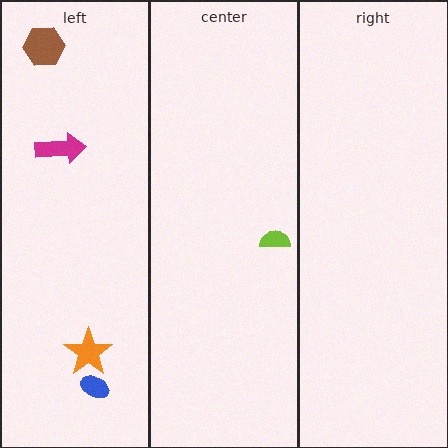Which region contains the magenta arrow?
The left region.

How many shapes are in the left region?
4.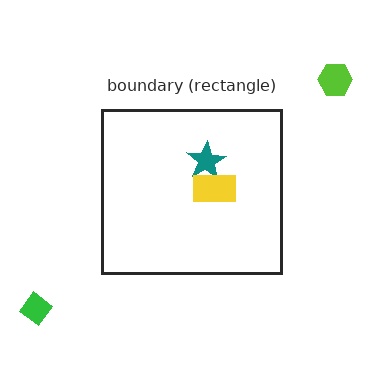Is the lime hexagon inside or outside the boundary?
Outside.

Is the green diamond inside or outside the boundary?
Outside.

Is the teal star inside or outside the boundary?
Inside.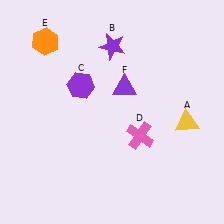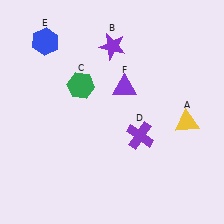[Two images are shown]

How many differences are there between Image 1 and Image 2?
There are 3 differences between the two images.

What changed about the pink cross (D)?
In Image 1, D is pink. In Image 2, it changed to purple.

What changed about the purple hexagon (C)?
In Image 1, C is purple. In Image 2, it changed to green.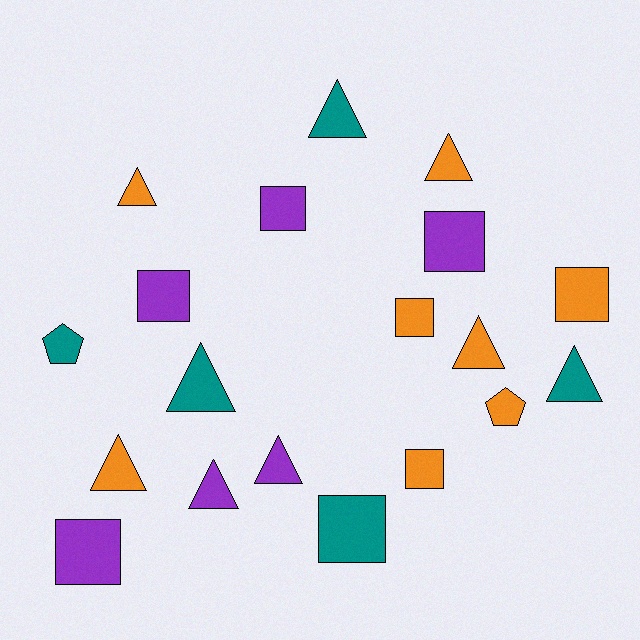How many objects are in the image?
There are 19 objects.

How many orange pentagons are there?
There is 1 orange pentagon.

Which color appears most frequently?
Orange, with 8 objects.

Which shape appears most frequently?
Triangle, with 9 objects.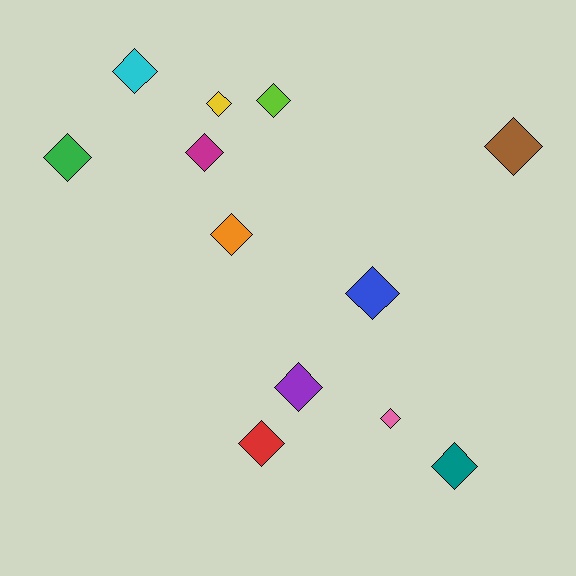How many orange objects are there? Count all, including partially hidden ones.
There is 1 orange object.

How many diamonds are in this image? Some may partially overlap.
There are 12 diamonds.